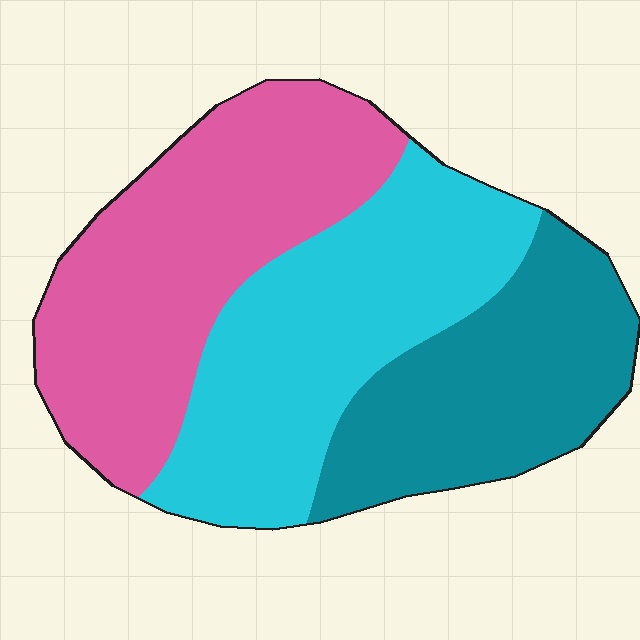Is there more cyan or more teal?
Cyan.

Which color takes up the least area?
Teal, at roughly 25%.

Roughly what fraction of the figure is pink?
Pink covers about 40% of the figure.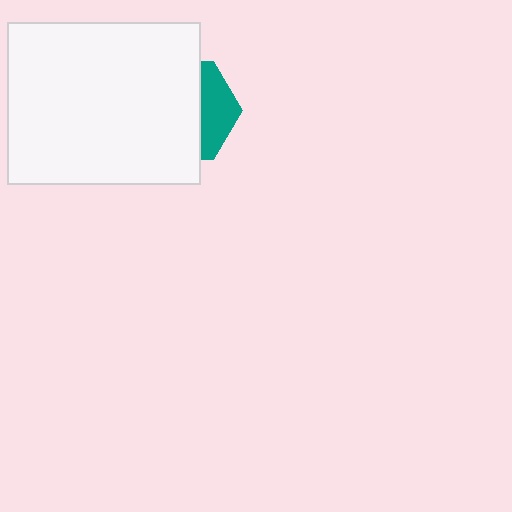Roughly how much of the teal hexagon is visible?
A small part of it is visible (roughly 31%).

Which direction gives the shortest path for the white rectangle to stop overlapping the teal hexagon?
Moving left gives the shortest separation.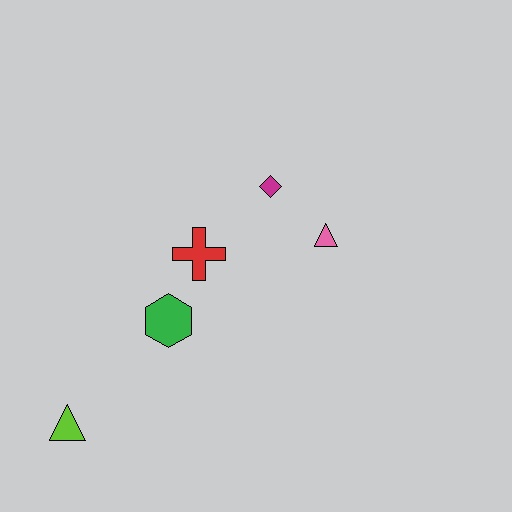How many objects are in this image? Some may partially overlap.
There are 5 objects.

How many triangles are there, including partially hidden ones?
There are 2 triangles.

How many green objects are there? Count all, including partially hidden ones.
There is 1 green object.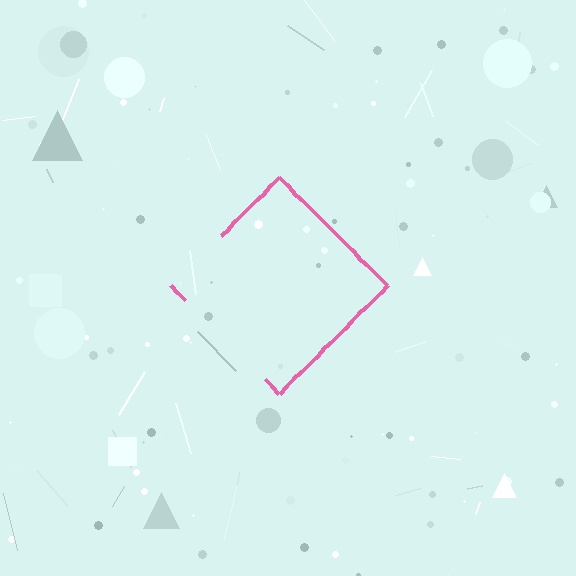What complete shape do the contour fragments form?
The contour fragments form a diamond.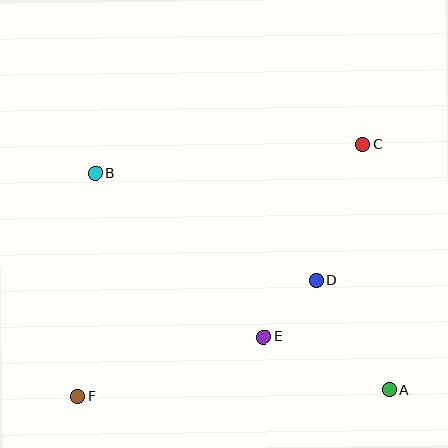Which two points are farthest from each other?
Points C and F are farthest from each other.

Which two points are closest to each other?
Points D and E are closest to each other.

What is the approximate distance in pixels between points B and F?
The distance between B and F is approximately 224 pixels.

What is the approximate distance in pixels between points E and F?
The distance between E and F is approximately 196 pixels.